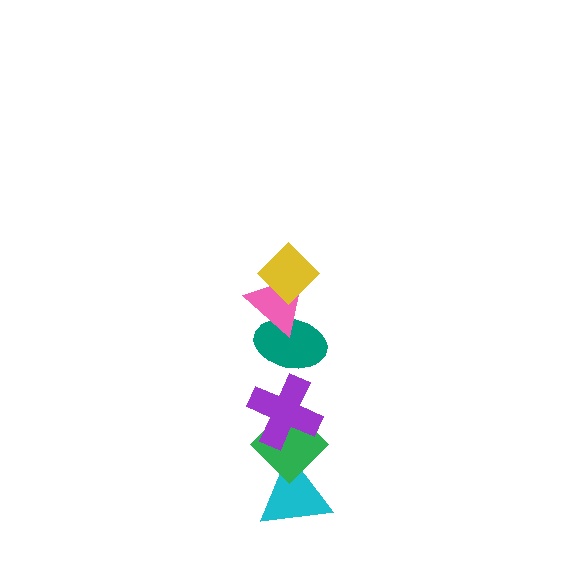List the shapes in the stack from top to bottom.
From top to bottom: the yellow diamond, the pink triangle, the teal ellipse, the purple cross, the green diamond, the cyan triangle.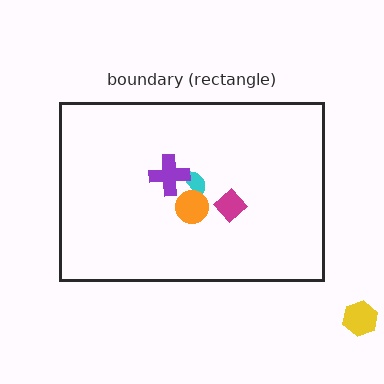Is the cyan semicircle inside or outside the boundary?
Inside.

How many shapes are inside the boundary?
4 inside, 1 outside.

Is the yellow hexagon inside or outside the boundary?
Outside.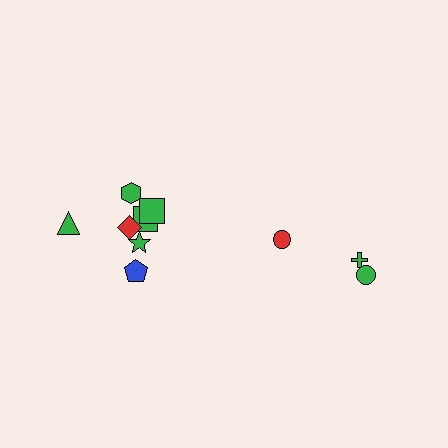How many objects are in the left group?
There are 7 objects.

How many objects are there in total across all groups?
There are 10 objects.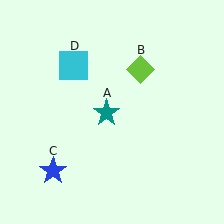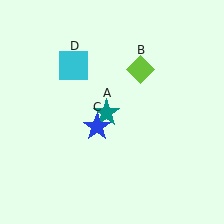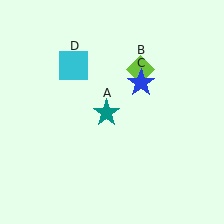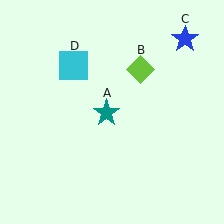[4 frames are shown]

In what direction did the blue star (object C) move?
The blue star (object C) moved up and to the right.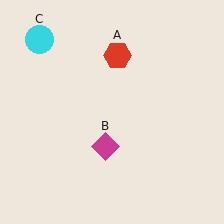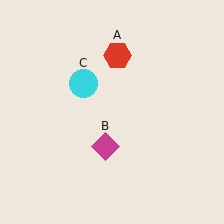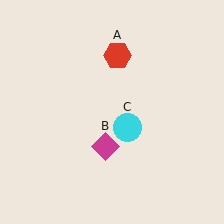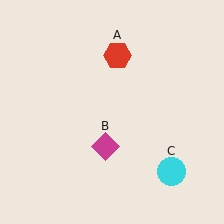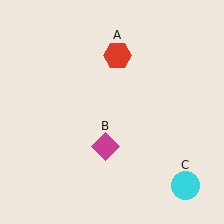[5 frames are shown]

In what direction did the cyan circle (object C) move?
The cyan circle (object C) moved down and to the right.